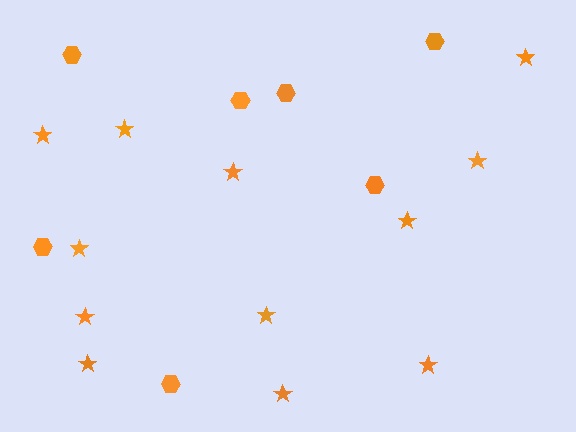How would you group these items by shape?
There are 2 groups: one group of hexagons (7) and one group of stars (12).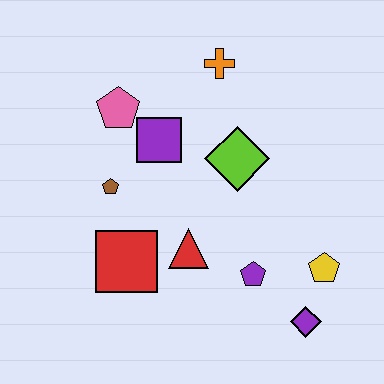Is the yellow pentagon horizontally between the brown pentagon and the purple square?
No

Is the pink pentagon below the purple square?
No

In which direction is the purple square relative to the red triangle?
The purple square is above the red triangle.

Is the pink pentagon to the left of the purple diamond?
Yes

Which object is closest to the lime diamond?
The purple square is closest to the lime diamond.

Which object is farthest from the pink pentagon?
The purple diamond is farthest from the pink pentagon.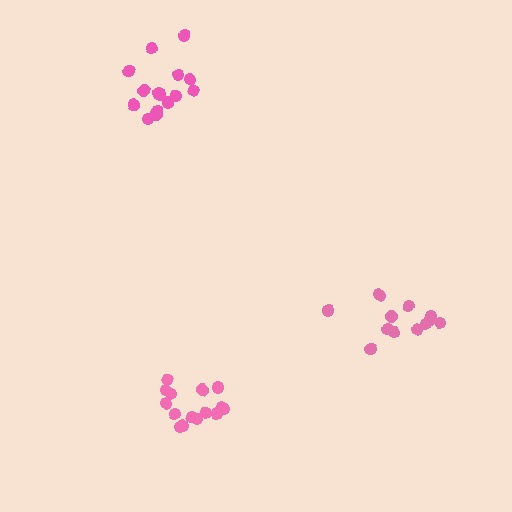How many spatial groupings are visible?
There are 3 spatial groupings.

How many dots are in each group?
Group 1: 15 dots, Group 2: 16 dots, Group 3: 13 dots (44 total).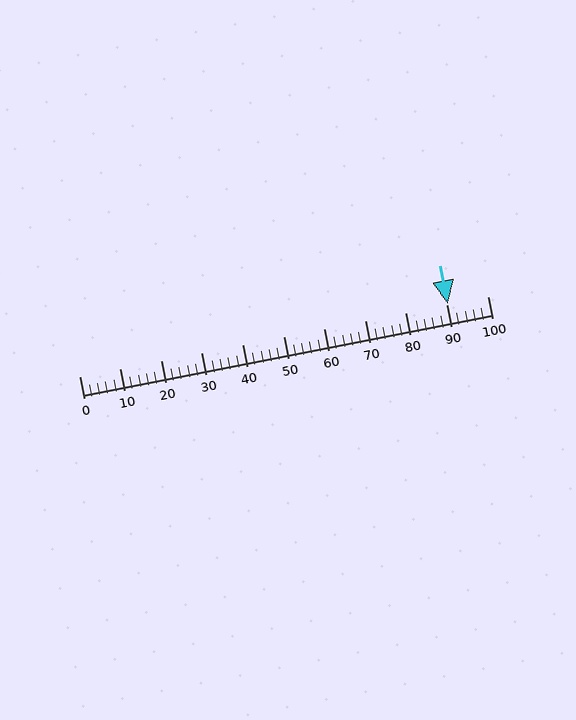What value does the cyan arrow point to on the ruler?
The cyan arrow points to approximately 90.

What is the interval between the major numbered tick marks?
The major tick marks are spaced 10 units apart.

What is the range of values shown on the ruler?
The ruler shows values from 0 to 100.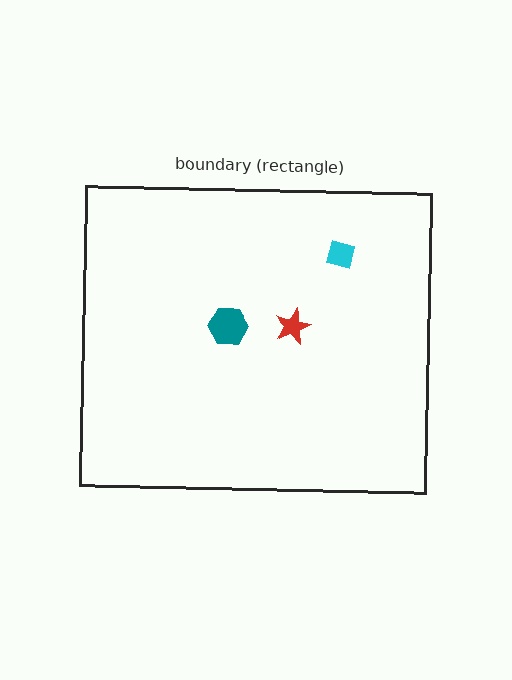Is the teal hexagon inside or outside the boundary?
Inside.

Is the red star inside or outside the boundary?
Inside.